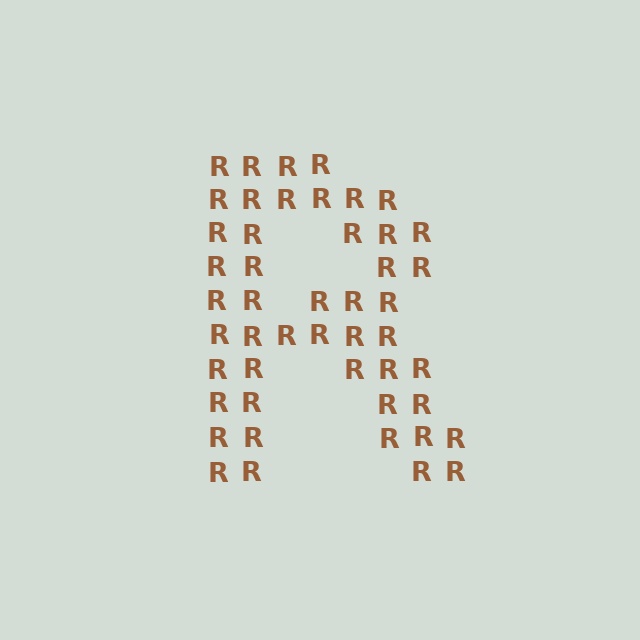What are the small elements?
The small elements are letter R's.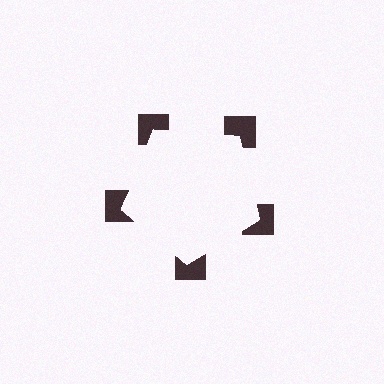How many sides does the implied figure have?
5 sides.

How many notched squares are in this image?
There are 5 — one at each vertex of the illusory pentagon.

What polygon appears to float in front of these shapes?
An illusory pentagon — its edges are inferred from the aligned wedge cuts in the notched squares, not physically drawn.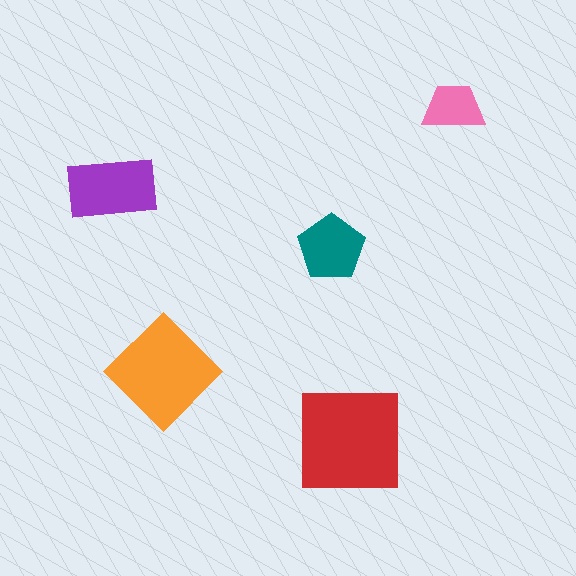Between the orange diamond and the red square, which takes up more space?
The red square.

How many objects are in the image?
There are 5 objects in the image.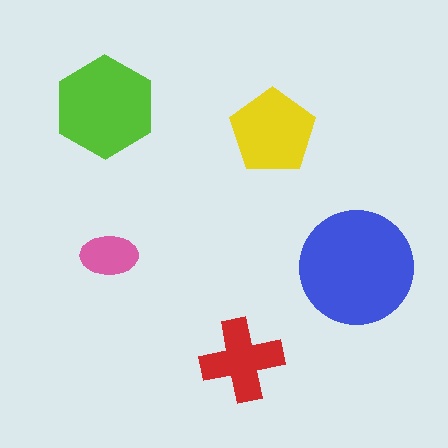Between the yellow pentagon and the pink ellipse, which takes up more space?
The yellow pentagon.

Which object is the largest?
The blue circle.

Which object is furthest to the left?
The lime hexagon is leftmost.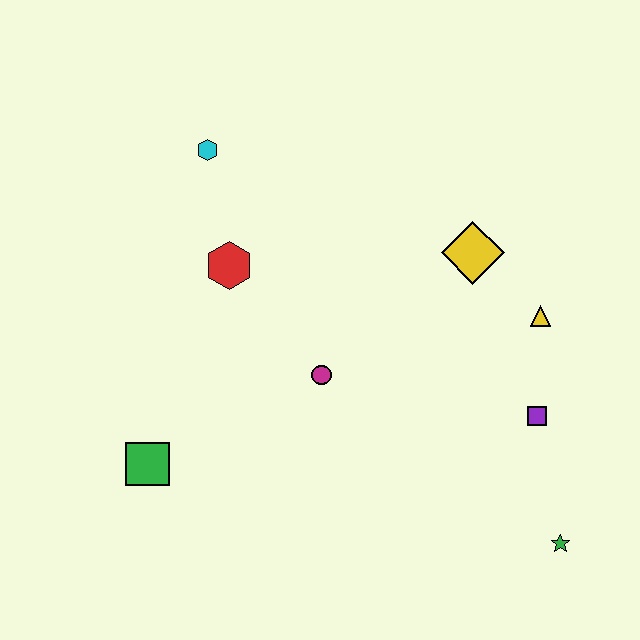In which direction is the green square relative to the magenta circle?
The green square is to the left of the magenta circle.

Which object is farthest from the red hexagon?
The green star is farthest from the red hexagon.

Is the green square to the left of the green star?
Yes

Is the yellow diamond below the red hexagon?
No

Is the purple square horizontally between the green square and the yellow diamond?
No